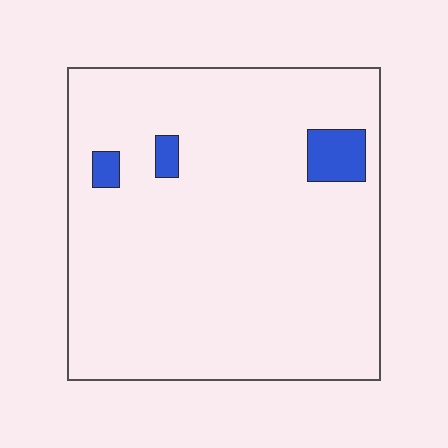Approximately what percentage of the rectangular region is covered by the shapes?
Approximately 5%.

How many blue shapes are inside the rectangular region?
3.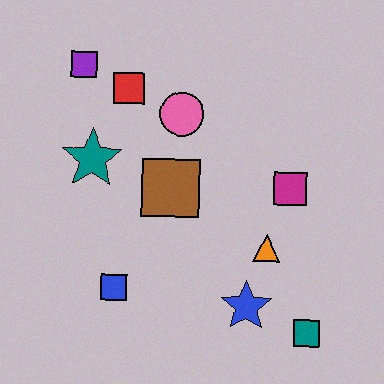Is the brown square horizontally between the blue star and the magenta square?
No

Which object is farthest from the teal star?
The teal square is farthest from the teal star.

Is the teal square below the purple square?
Yes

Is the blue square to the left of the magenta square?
Yes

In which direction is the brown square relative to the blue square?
The brown square is above the blue square.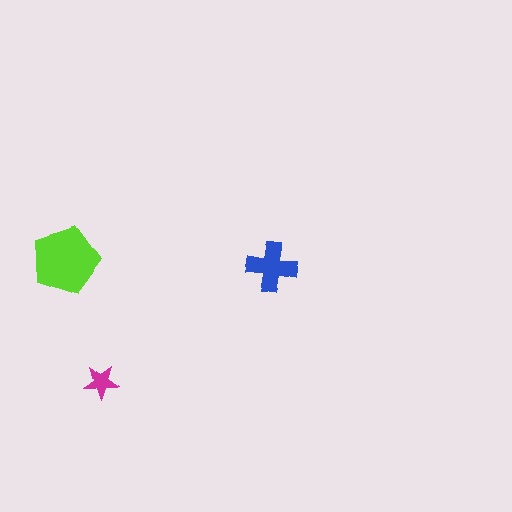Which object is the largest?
The lime pentagon.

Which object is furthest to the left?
The lime pentagon is leftmost.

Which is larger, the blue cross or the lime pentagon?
The lime pentagon.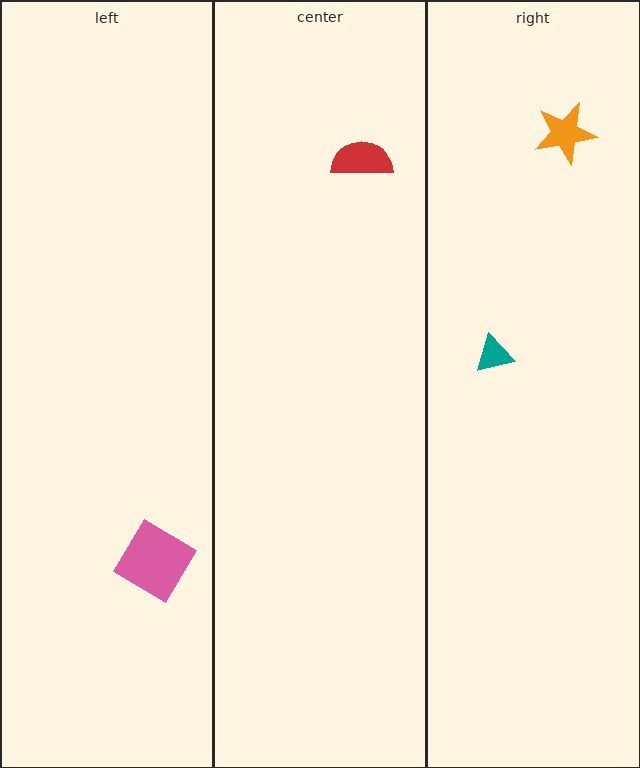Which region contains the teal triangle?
The right region.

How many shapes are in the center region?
1.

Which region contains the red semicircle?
The center region.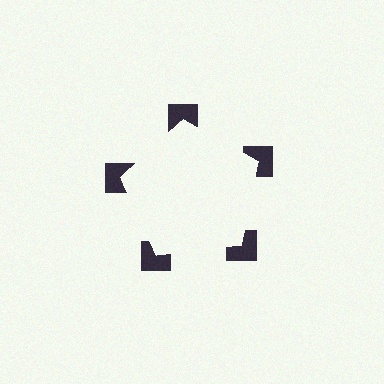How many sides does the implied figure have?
5 sides.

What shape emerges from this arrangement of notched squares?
An illusory pentagon — its edges are inferred from the aligned wedge cuts in the notched squares, not physically drawn.